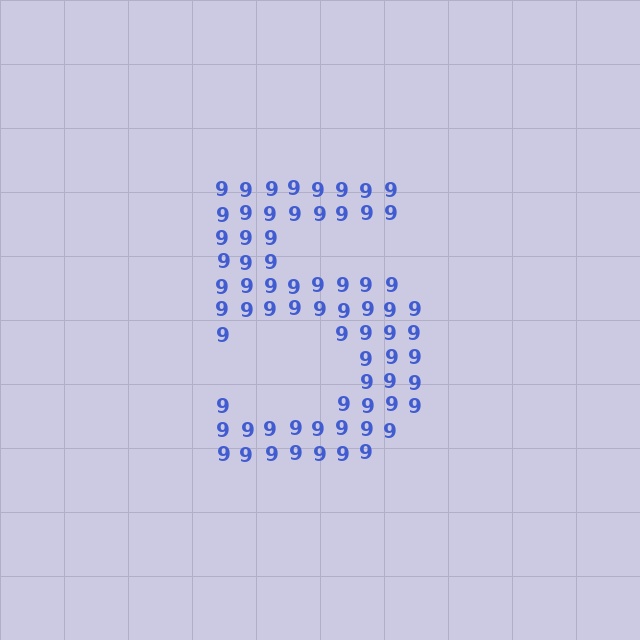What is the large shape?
The large shape is the digit 5.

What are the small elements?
The small elements are digit 9's.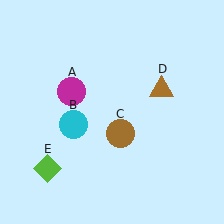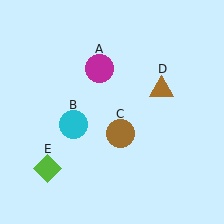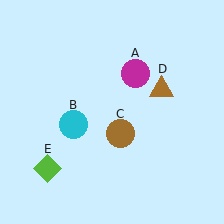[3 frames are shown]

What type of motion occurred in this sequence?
The magenta circle (object A) rotated clockwise around the center of the scene.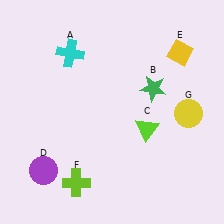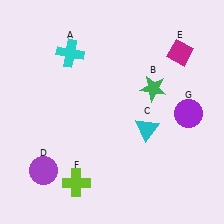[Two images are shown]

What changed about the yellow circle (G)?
In Image 1, G is yellow. In Image 2, it changed to purple.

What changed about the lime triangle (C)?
In Image 1, C is lime. In Image 2, it changed to cyan.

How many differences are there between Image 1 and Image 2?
There are 3 differences between the two images.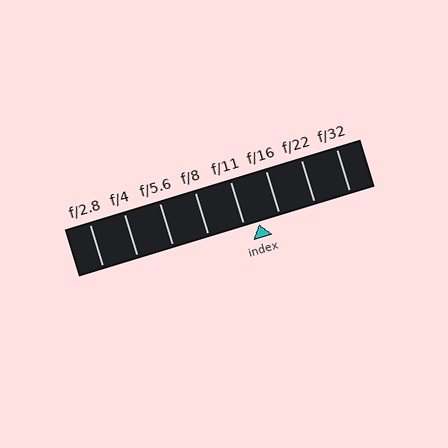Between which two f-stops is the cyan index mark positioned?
The index mark is between f/11 and f/16.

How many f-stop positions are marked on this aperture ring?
There are 8 f-stop positions marked.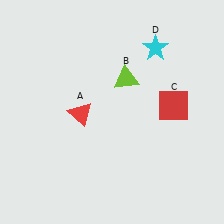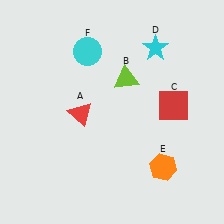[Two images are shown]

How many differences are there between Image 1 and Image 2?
There are 2 differences between the two images.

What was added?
An orange hexagon (E), a cyan circle (F) were added in Image 2.